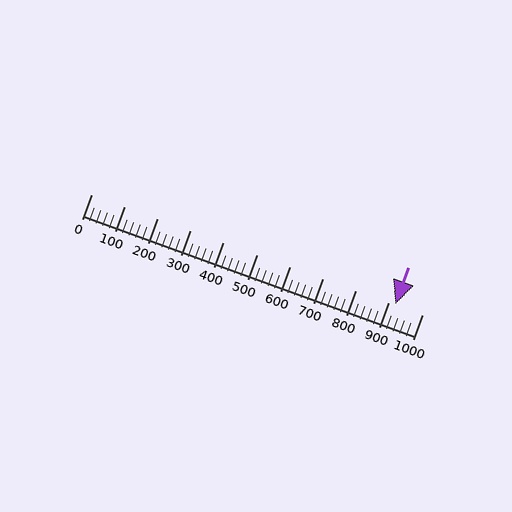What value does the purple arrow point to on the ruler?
The purple arrow points to approximately 920.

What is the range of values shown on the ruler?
The ruler shows values from 0 to 1000.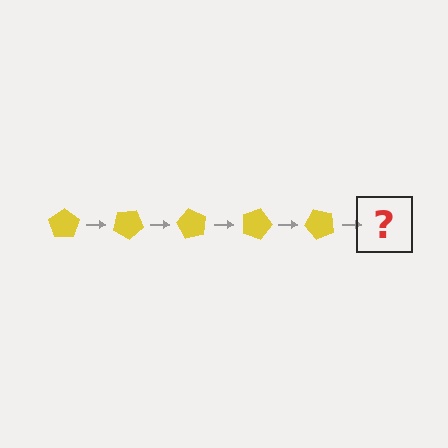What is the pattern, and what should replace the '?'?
The pattern is that the pentagon rotates 30 degrees each step. The '?' should be a yellow pentagon rotated 150 degrees.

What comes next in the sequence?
The next element should be a yellow pentagon rotated 150 degrees.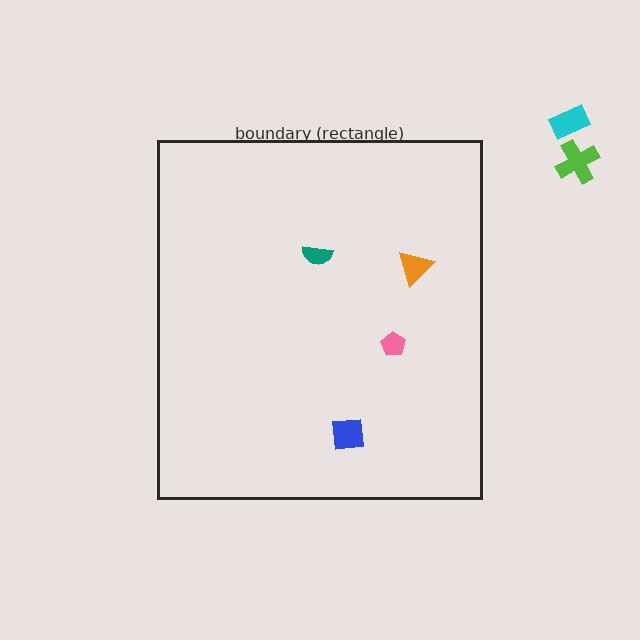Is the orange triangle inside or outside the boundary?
Inside.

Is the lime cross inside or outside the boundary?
Outside.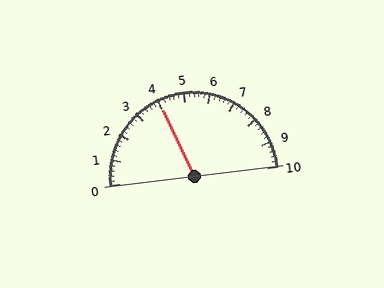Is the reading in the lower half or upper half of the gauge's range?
The reading is in the lower half of the range (0 to 10).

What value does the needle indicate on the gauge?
The needle indicates approximately 4.0.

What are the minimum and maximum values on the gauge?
The gauge ranges from 0 to 10.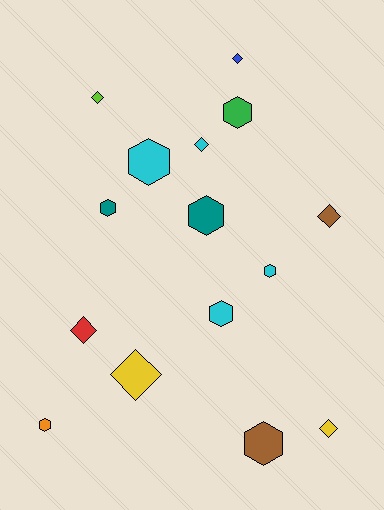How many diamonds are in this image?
There are 7 diamonds.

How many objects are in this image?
There are 15 objects.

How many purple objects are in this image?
There are no purple objects.